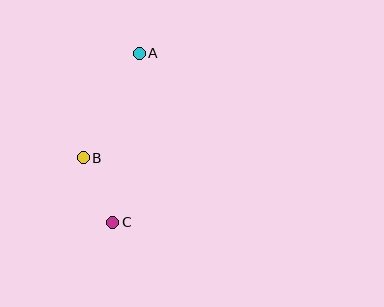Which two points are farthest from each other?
Points A and C are farthest from each other.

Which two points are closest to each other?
Points B and C are closest to each other.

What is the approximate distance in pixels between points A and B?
The distance between A and B is approximately 118 pixels.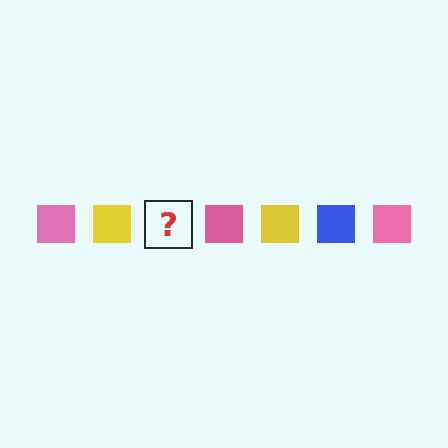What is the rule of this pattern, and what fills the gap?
The rule is that the pattern cycles through pink, yellow, blue squares. The gap should be filled with a blue square.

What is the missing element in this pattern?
The missing element is a blue square.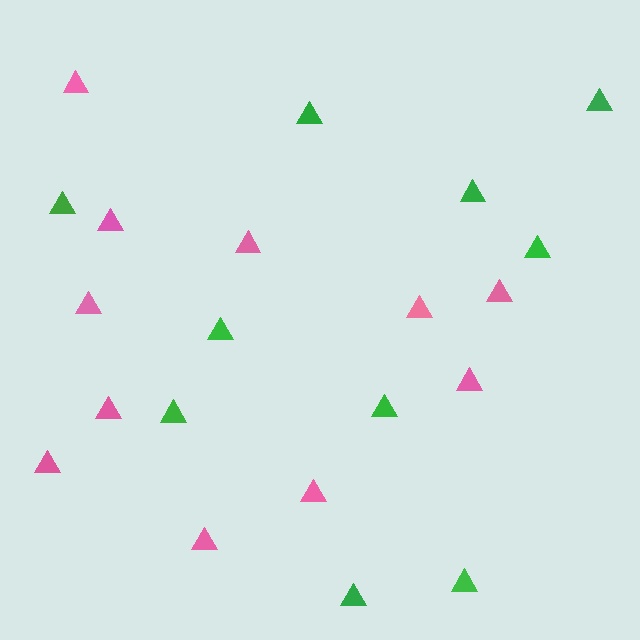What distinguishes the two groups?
There are 2 groups: one group of green triangles (10) and one group of pink triangles (11).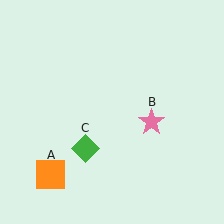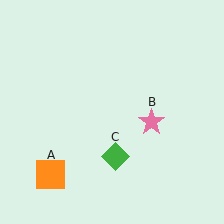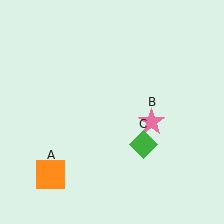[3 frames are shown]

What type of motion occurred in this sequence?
The green diamond (object C) rotated counterclockwise around the center of the scene.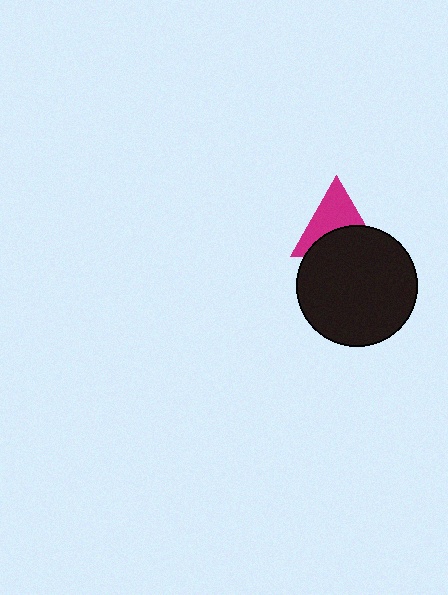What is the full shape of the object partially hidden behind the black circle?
The partially hidden object is a magenta triangle.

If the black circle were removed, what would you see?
You would see the complete magenta triangle.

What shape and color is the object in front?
The object in front is a black circle.